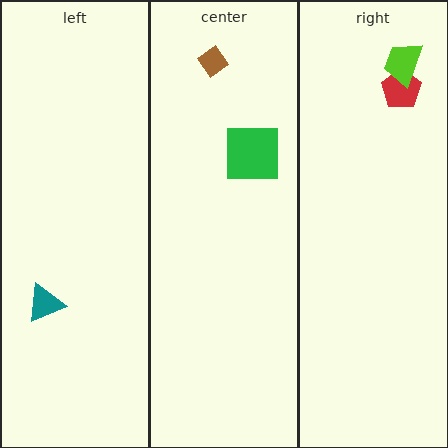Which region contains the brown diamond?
The center region.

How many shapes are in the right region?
2.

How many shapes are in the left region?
1.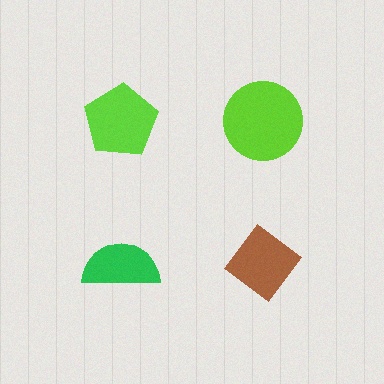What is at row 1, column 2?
A lime circle.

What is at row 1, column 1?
A lime pentagon.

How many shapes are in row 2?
2 shapes.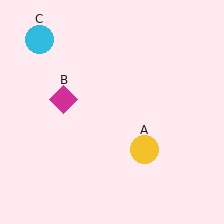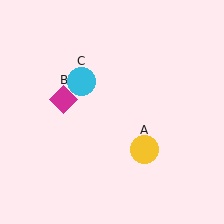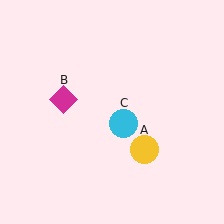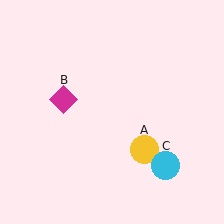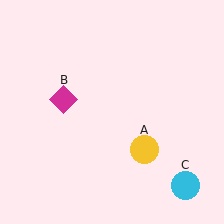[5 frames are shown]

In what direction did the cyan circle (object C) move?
The cyan circle (object C) moved down and to the right.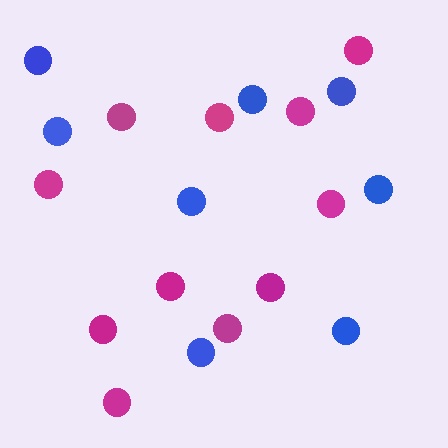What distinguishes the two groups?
There are 2 groups: one group of magenta circles (11) and one group of blue circles (8).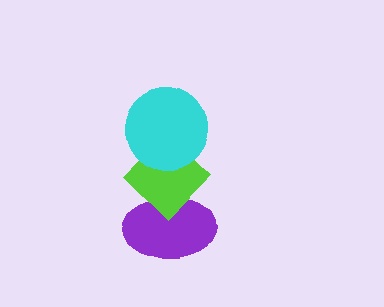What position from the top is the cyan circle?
The cyan circle is 1st from the top.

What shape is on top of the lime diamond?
The cyan circle is on top of the lime diamond.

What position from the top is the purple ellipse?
The purple ellipse is 3rd from the top.